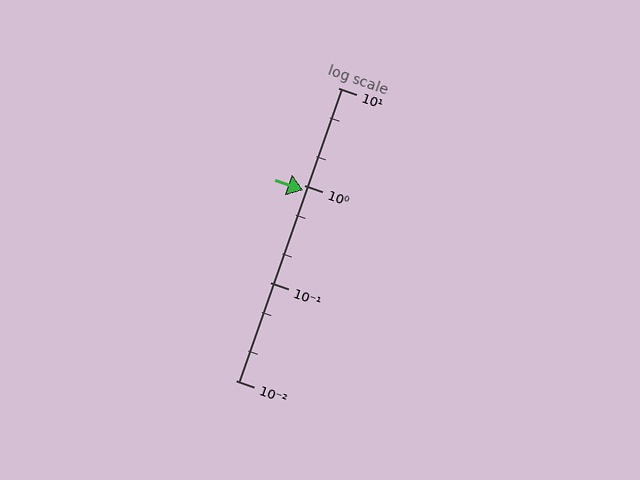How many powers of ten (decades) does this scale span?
The scale spans 3 decades, from 0.01 to 10.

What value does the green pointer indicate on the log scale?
The pointer indicates approximately 0.89.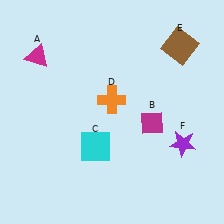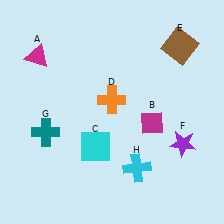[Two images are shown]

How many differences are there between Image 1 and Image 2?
There are 2 differences between the two images.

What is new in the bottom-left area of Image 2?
A teal cross (G) was added in the bottom-left area of Image 2.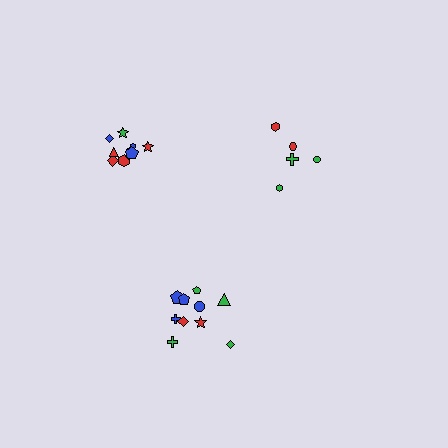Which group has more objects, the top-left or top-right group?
The top-left group.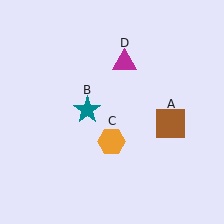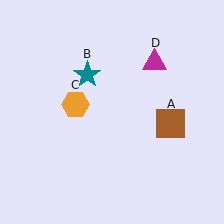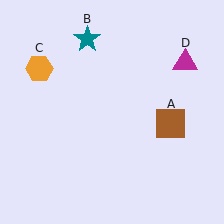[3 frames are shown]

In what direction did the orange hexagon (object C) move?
The orange hexagon (object C) moved up and to the left.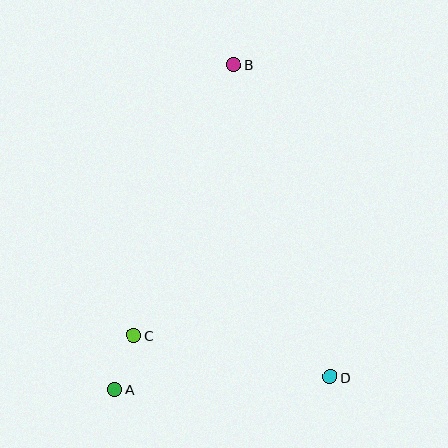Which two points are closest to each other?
Points A and C are closest to each other.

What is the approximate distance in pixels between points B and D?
The distance between B and D is approximately 327 pixels.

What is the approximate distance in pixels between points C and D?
The distance between C and D is approximately 201 pixels.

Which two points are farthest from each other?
Points A and B are farthest from each other.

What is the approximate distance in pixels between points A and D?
The distance between A and D is approximately 216 pixels.